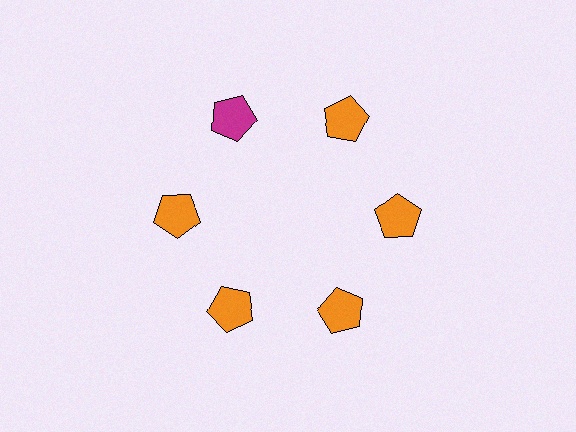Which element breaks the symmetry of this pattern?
The magenta pentagon at roughly the 11 o'clock position breaks the symmetry. All other shapes are orange pentagons.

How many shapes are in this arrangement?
There are 6 shapes arranged in a ring pattern.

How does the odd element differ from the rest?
It has a different color: magenta instead of orange.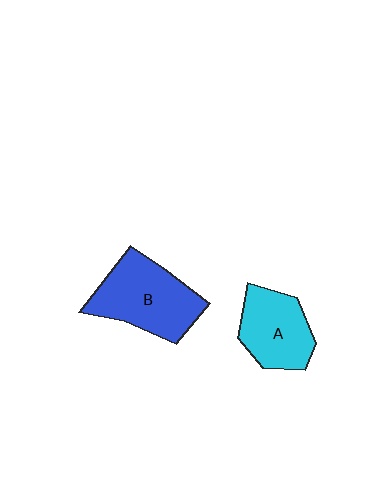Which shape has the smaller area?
Shape A (cyan).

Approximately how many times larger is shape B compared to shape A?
Approximately 1.3 times.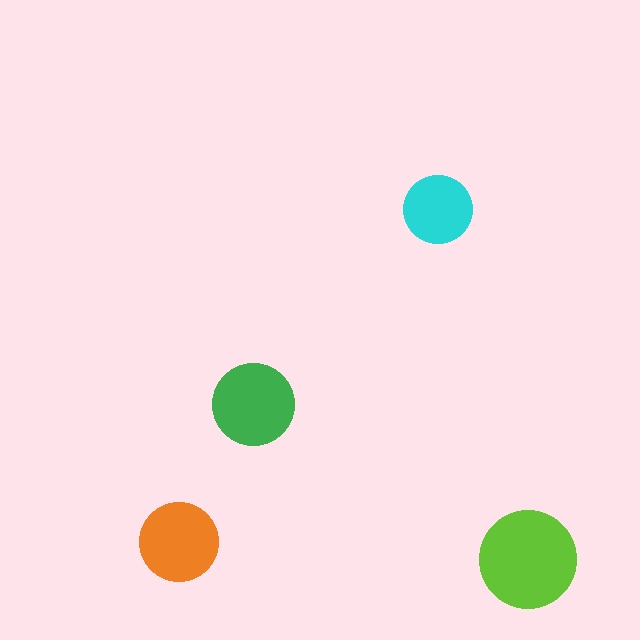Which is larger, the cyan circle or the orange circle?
The orange one.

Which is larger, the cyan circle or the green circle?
The green one.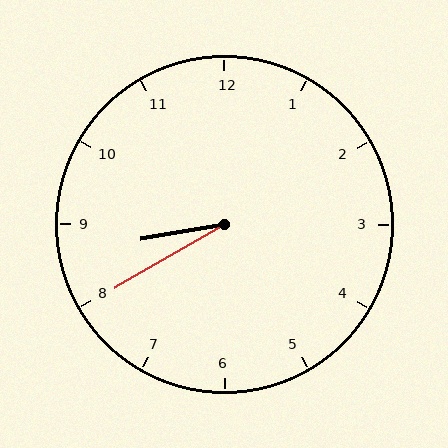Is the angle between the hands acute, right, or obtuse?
It is acute.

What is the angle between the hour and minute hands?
Approximately 20 degrees.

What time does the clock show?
8:40.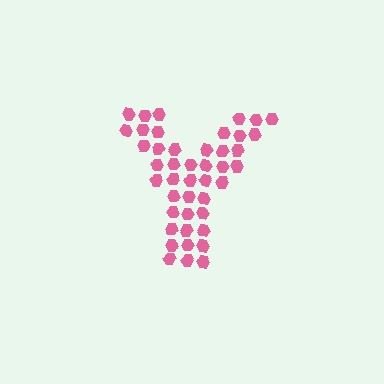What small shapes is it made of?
It is made of small hexagons.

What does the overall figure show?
The overall figure shows the letter Y.